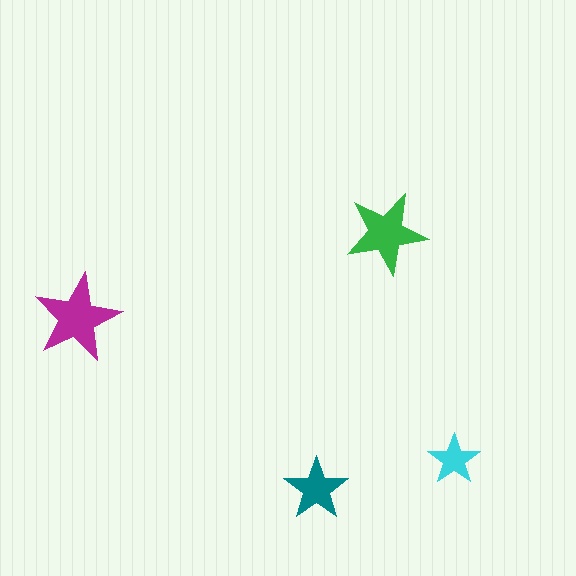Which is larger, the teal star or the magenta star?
The magenta one.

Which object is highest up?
The green star is topmost.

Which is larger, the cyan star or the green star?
The green one.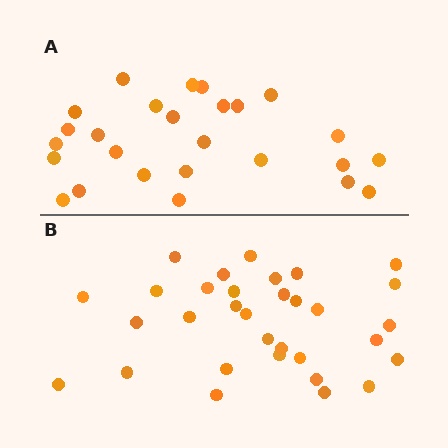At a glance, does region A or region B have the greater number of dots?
Region B (the bottom region) has more dots.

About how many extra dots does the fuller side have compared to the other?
Region B has about 6 more dots than region A.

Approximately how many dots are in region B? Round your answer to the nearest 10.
About 30 dots. (The exact count is 32, which rounds to 30.)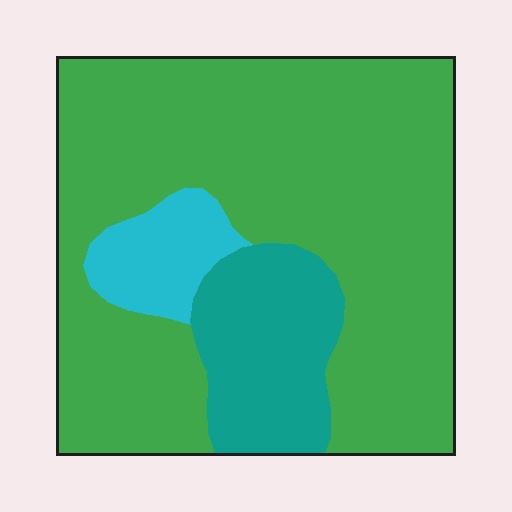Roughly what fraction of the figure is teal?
Teal covers 17% of the figure.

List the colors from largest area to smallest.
From largest to smallest: green, teal, cyan.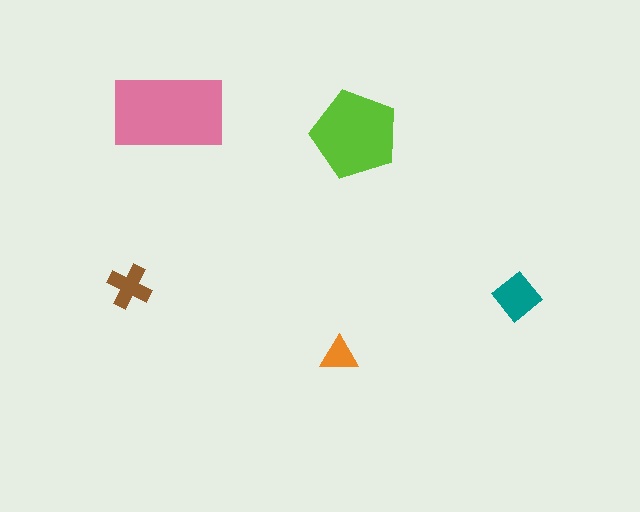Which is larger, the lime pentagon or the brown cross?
The lime pentagon.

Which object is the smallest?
The orange triangle.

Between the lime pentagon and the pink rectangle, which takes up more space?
The pink rectangle.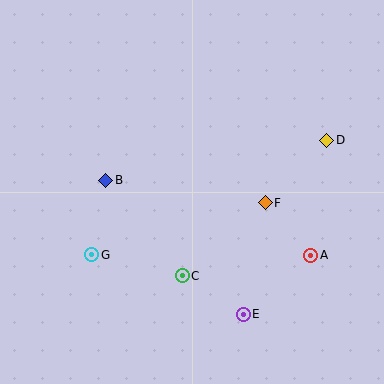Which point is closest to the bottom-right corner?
Point A is closest to the bottom-right corner.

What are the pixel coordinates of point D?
Point D is at (327, 140).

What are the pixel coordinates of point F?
Point F is at (265, 203).